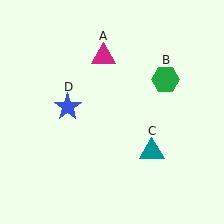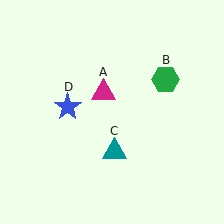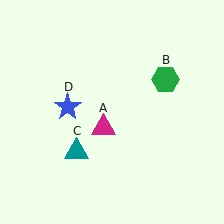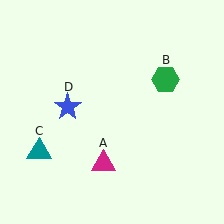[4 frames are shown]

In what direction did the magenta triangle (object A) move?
The magenta triangle (object A) moved down.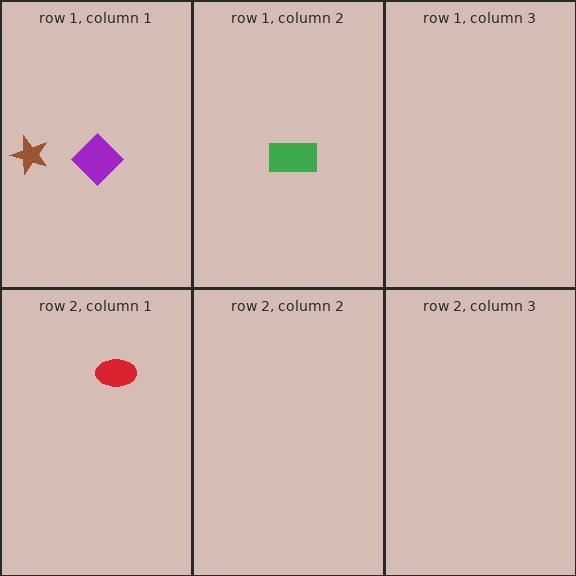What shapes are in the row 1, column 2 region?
The green rectangle.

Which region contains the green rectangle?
The row 1, column 2 region.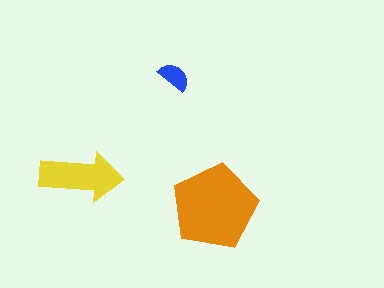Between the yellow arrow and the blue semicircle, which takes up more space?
The yellow arrow.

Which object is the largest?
The orange pentagon.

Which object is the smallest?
The blue semicircle.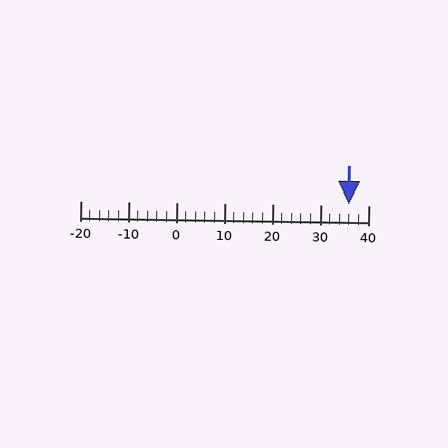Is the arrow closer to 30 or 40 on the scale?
The arrow is closer to 40.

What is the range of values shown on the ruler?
The ruler shows values from -20 to 40.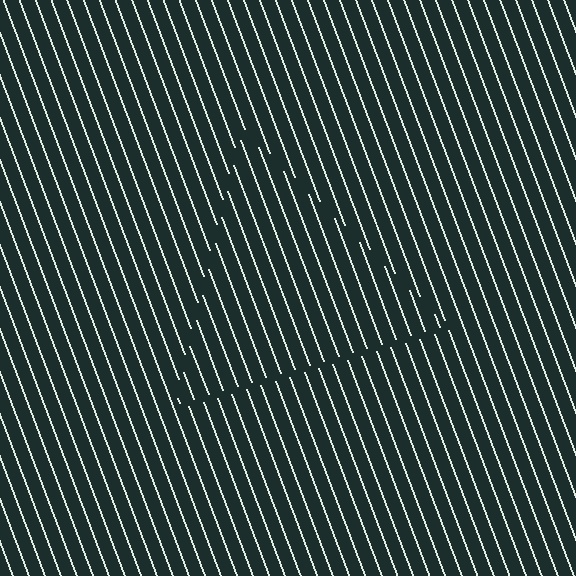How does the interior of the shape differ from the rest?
The interior of the shape contains the same grating, shifted by half a period — the contour is defined by the phase discontinuity where line-ends from the inner and outer gratings abut.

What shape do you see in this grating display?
An illusory triangle. The interior of the shape contains the same grating, shifted by half a period — the contour is defined by the phase discontinuity where line-ends from the inner and outer gratings abut.